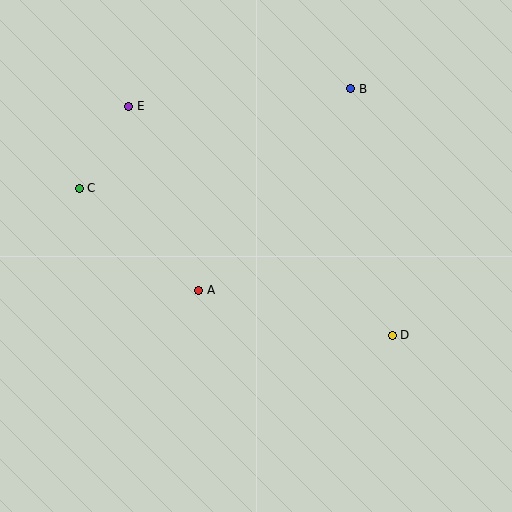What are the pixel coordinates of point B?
Point B is at (351, 89).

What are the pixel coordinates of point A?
Point A is at (199, 290).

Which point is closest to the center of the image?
Point A at (199, 290) is closest to the center.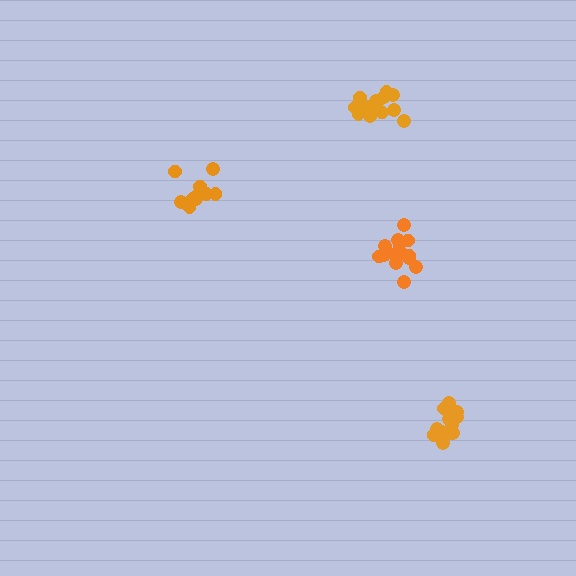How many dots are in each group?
Group 1: 11 dots, Group 2: 14 dots, Group 3: 16 dots, Group 4: 15 dots (56 total).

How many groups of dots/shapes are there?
There are 4 groups.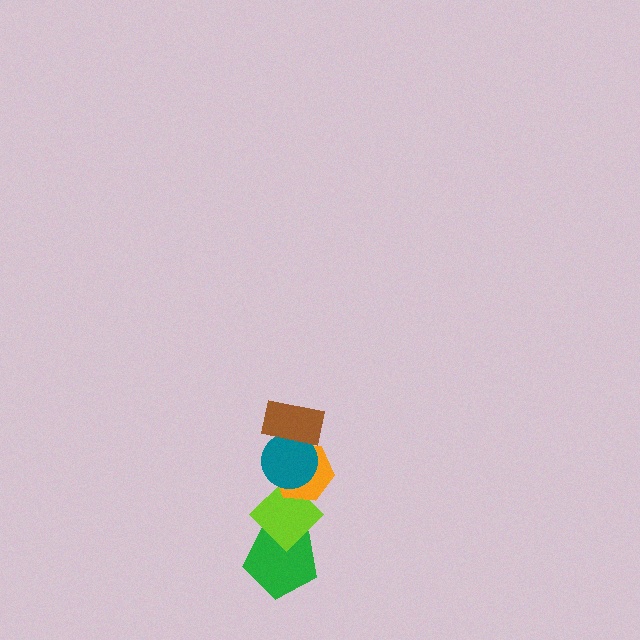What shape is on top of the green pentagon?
The lime diamond is on top of the green pentagon.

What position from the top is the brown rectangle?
The brown rectangle is 1st from the top.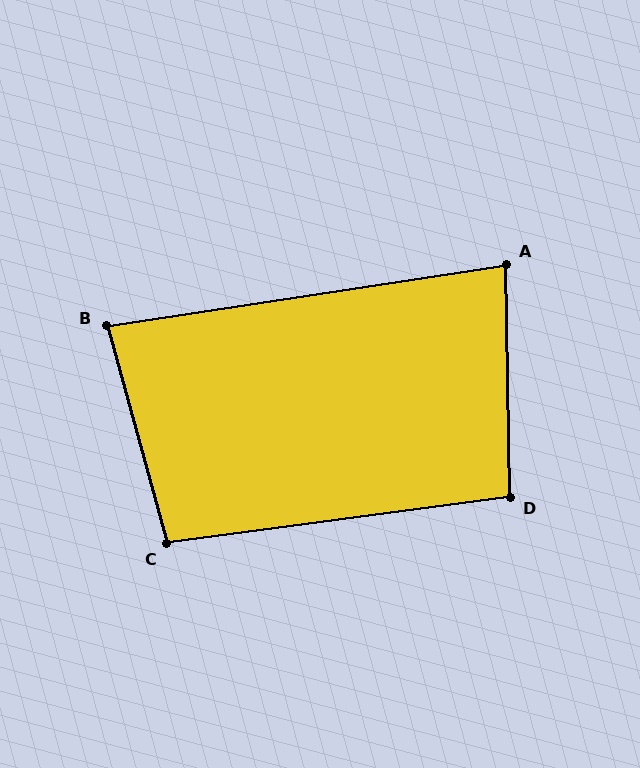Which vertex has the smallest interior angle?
A, at approximately 82 degrees.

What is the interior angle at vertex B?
Approximately 83 degrees (acute).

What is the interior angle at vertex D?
Approximately 97 degrees (obtuse).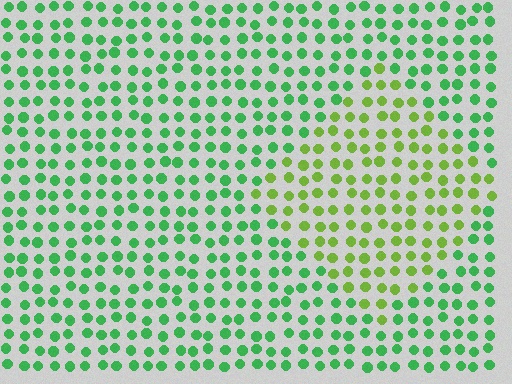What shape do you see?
I see a diamond.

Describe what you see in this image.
The image is filled with small green elements in a uniform arrangement. A diamond-shaped region is visible where the elements are tinted to a slightly different hue, forming a subtle color boundary.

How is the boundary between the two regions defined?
The boundary is defined purely by a slight shift in hue (about 40 degrees). Spacing, size, and orientation are identical on both sides.